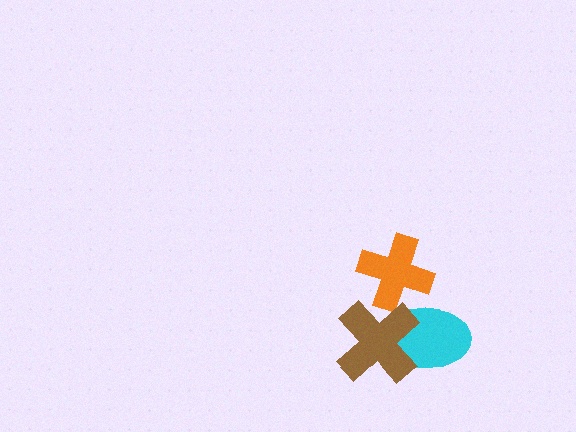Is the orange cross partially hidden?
Yes, it is partially covered by another shape.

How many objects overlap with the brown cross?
2 objects overlap with the brown cross.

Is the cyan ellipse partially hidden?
Yes, it is partially covered by another shape.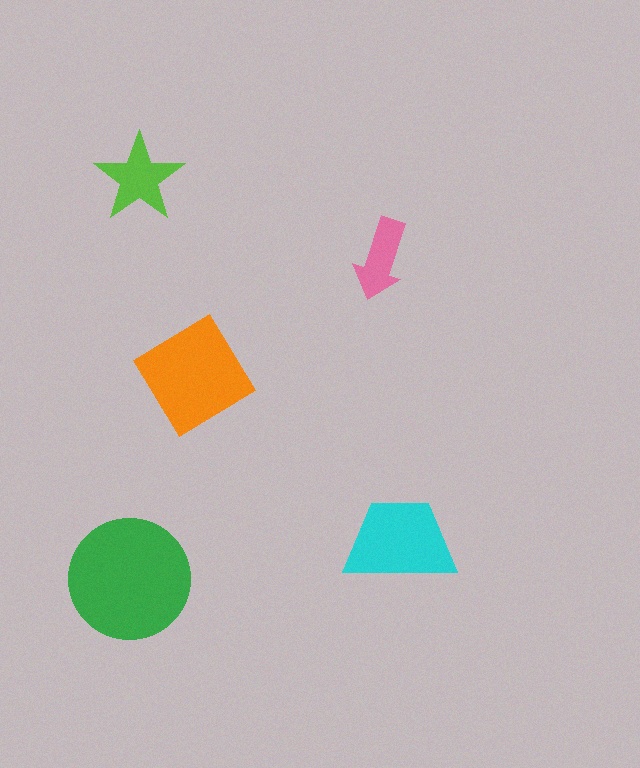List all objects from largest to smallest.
The green circle, the orange diamond, the cyan trapezoid, the lime star, the pink arrow.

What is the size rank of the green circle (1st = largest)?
1st.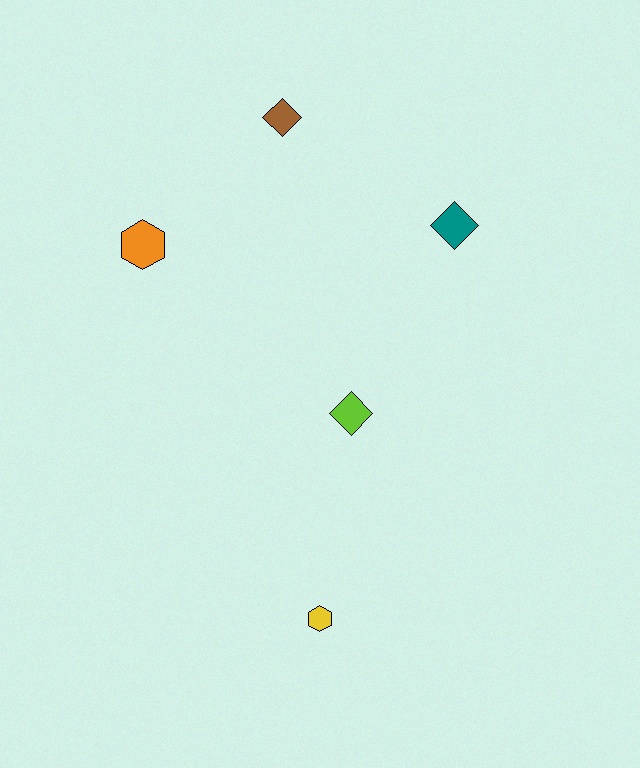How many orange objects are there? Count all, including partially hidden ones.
There is 1 orange object.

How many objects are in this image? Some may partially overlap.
There are 5 objects.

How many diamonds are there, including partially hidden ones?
There are 3 diamonds.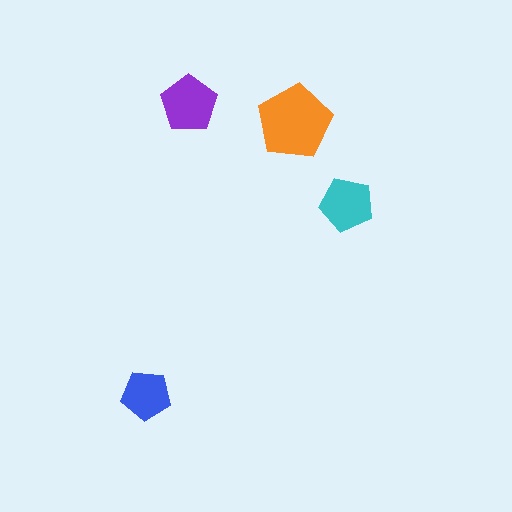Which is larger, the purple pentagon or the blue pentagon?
The purple one.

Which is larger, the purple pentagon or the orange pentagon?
The orange one.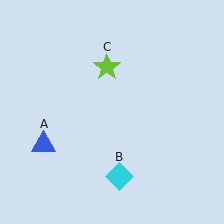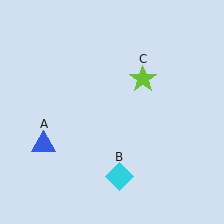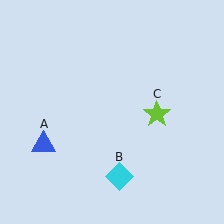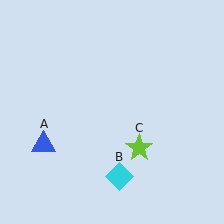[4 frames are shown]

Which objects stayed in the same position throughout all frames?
Blue triangle (object A) and cyan diamond (object B) remained stationary.